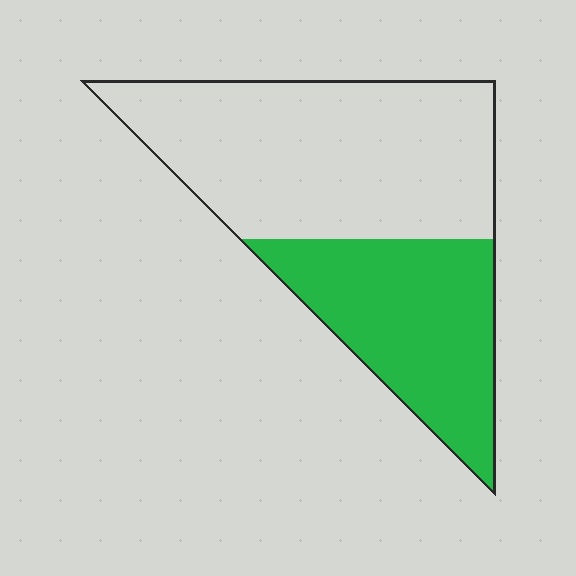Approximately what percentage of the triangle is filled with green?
Approximately 40%.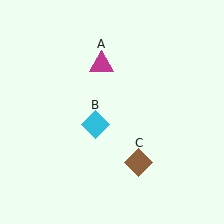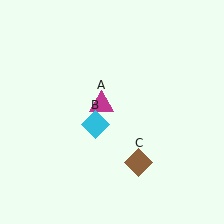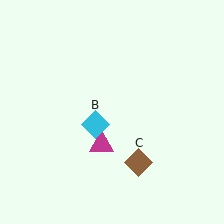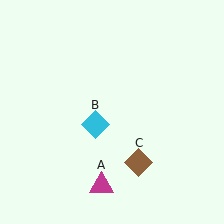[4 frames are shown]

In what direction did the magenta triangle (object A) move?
The magenta triangle (object A) moved down.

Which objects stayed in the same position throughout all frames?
Cyan diamond (object B) and brown diamond (object C) remained stationary.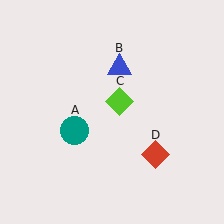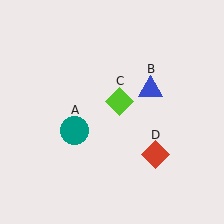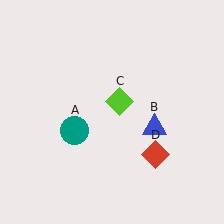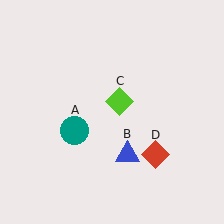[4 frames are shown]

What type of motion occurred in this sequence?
The blue triangle (object B) rotated clockwise around the center of the scene.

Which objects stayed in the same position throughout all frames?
Teal circle (object A) and lime diamond (object C) and red diamond (object D) remained stationary.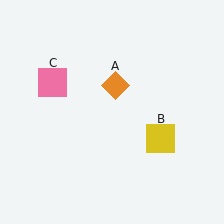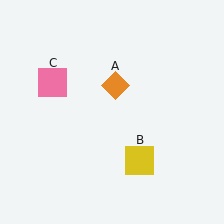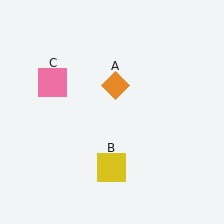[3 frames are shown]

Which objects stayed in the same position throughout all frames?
Orange diamond (object A) and pink square (object C) remained stationary.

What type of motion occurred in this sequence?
The yellow square (object B) rotated clockwise around the center of the scene.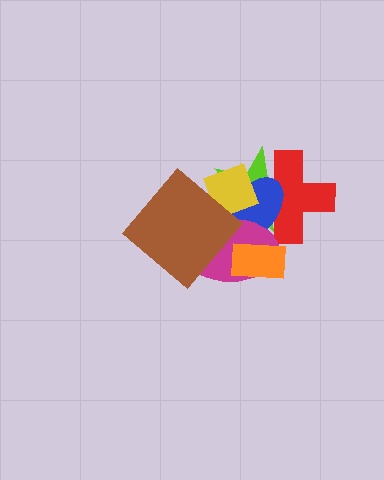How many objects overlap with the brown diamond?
2 objects overlap with the brown diamond.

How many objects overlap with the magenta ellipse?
6 objects overlap with the magenta ellipse.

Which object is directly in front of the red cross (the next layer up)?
The blue ellipse is directly in front of the red cross.